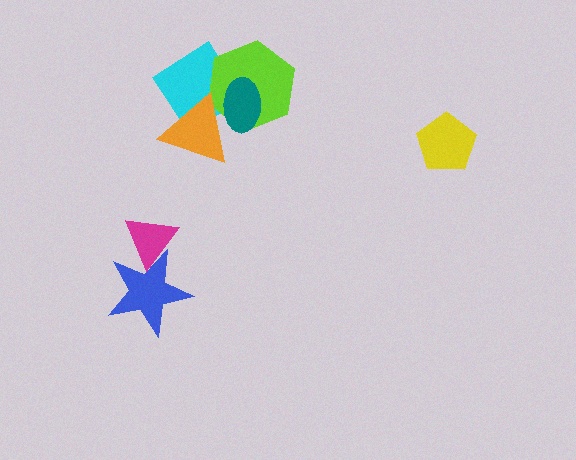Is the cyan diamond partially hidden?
Yes, it is partially covered by another shape.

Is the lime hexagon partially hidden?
Yes, it is partially covered by another shape.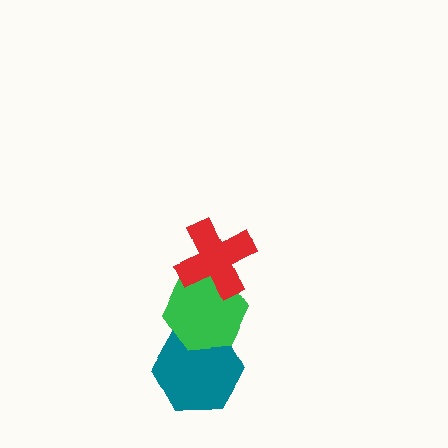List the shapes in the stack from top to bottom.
From top to bottom: the red cross, the green hexagon, the teal hexagon.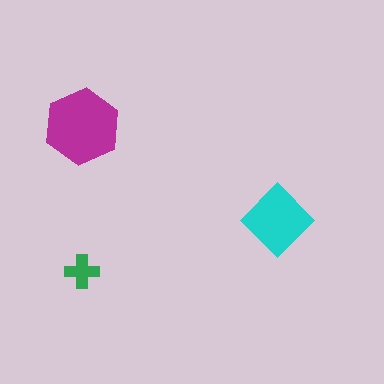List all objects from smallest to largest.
The green cross, the cyan diamond, the magenta hexagon.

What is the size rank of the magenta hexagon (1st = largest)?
1st.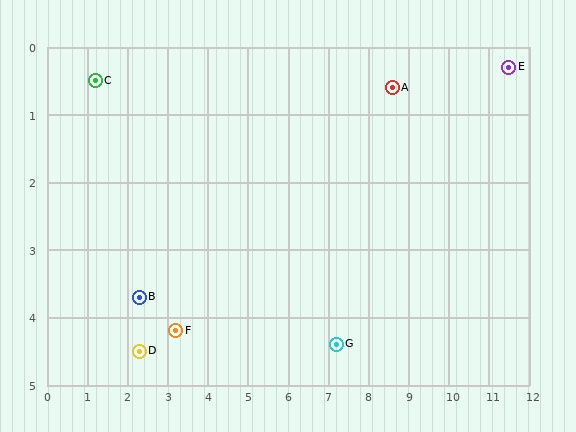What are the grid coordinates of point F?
Point F is at approximately (3.2, 4.2).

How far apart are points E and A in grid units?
Points E and A are about 2.9 grid units apart.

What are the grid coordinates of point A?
Point A is at approximately (8.6, 0.6).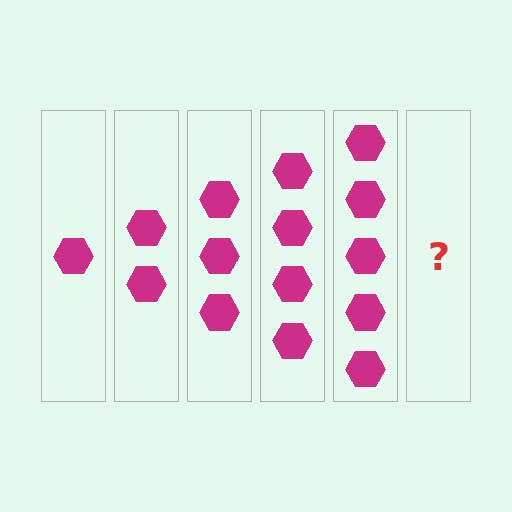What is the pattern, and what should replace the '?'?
The pattern is that each step adds one more hexagon. The '?' should be 6 hexagons.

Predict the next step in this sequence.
The next step is 6 hexagons.